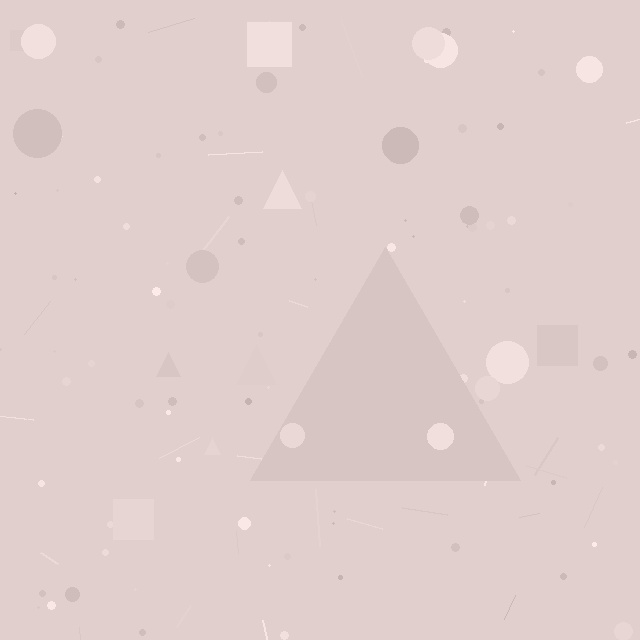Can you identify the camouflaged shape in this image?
The camouflaged shape is a triangle.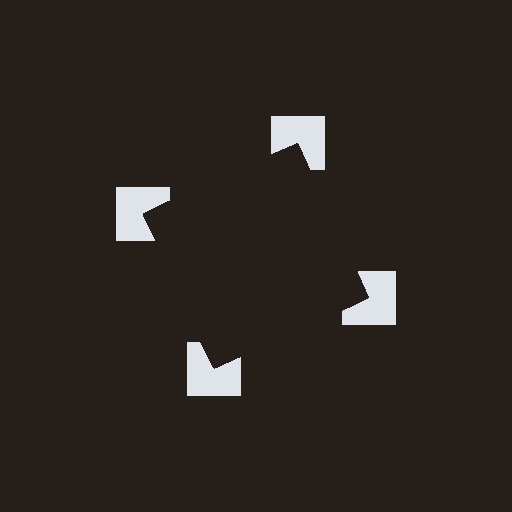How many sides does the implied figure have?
4 sides.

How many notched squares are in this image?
There are 4 — one at each vertex of the illusory square.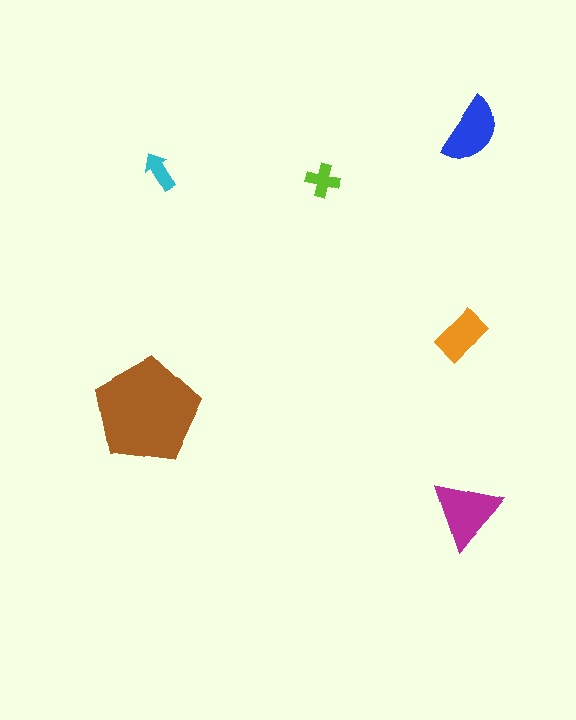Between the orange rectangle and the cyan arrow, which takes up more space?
The orange rectangle.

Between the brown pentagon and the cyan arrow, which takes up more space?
The brown pentagon.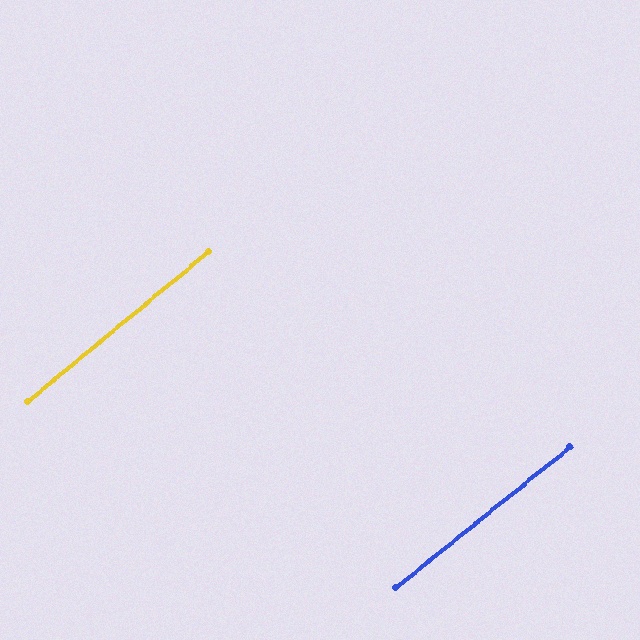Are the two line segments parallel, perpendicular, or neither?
Parallel — their directions differ by only 0.7°.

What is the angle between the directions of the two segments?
Approximately 1 degree.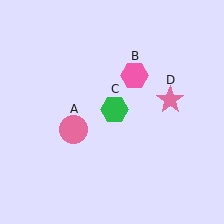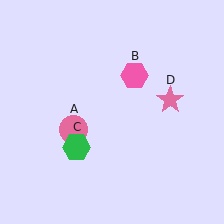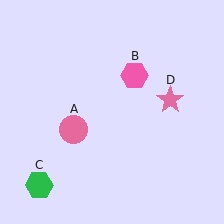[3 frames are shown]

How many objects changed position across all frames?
1 object changed position: green hexagon (object C).